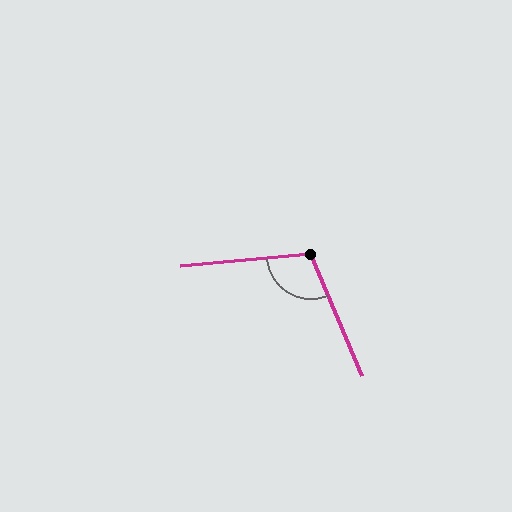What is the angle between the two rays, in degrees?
Approximately 108 degrees.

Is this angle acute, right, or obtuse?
It is obtuse.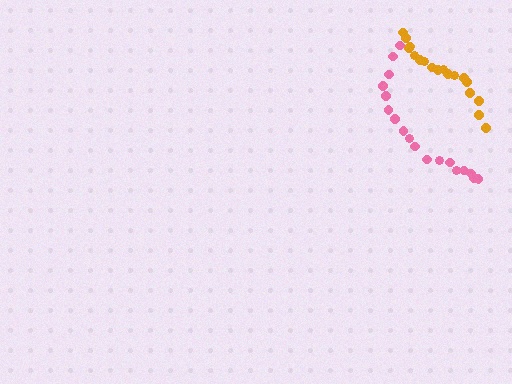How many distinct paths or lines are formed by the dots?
There are 2 distinct paths.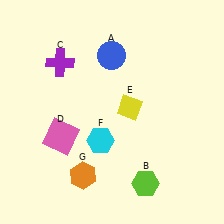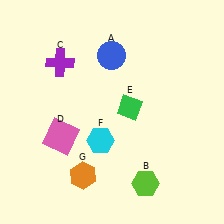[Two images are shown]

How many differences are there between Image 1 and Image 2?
There is 1 difference between the two images.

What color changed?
The diamond (E) changed from yellow in Image 1 to green in Image 2.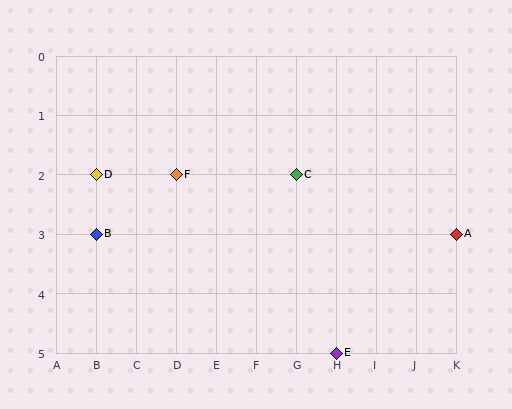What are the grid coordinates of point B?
Point B is at grid coordinates (B, 3).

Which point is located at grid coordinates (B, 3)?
Point B is at (B, 3).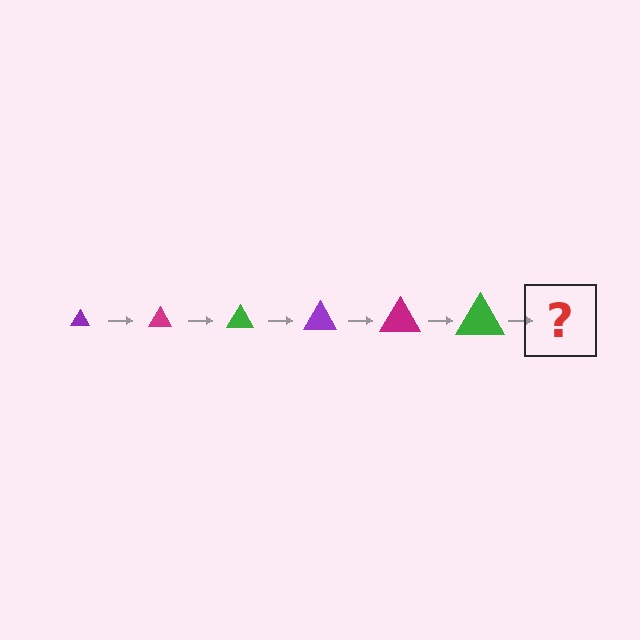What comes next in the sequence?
The next element should be a purple triangle, larger than the previous one.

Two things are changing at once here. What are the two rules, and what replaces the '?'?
The two rules are that the triangle grows larger each step and the color cycles through purple, magenta, and green. The '?' should be a purple triangle, larger than the previous one.